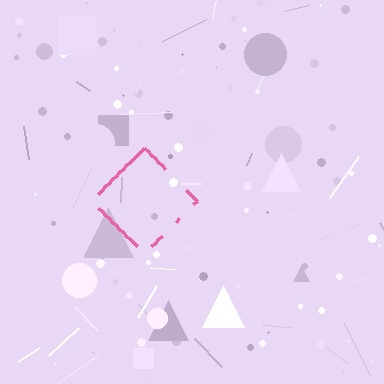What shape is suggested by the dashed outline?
The dashed outline suggests a diamond.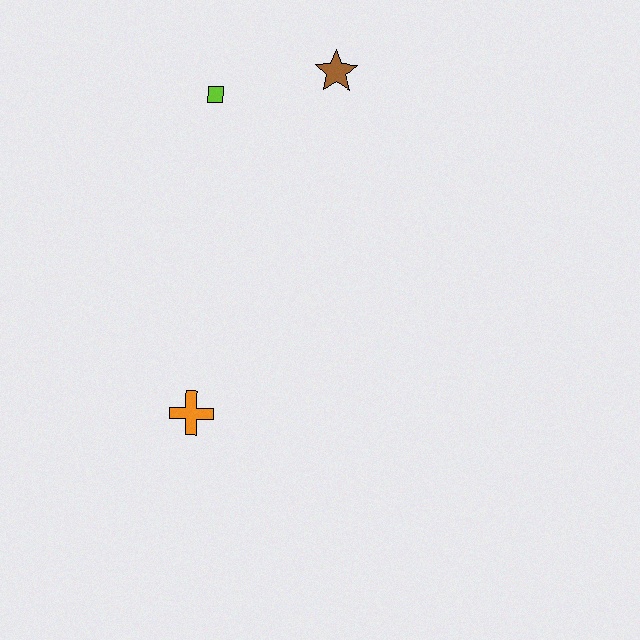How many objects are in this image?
There are 3 objects.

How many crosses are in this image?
There is 1 cross.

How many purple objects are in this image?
There are no purple objects.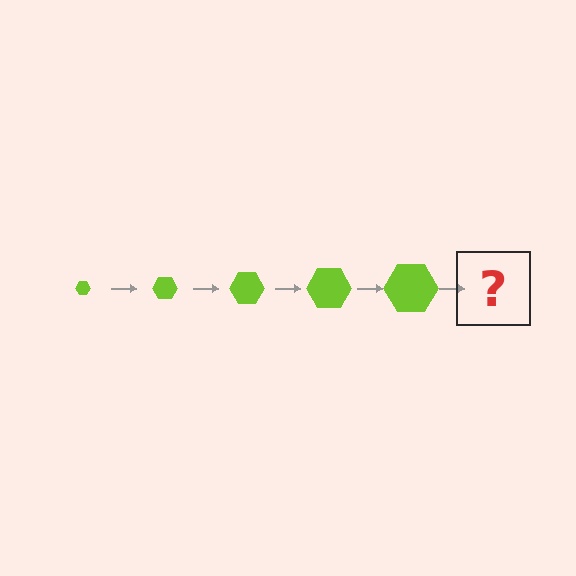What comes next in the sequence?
The next element should be a lime hexagon, larger than the previous one.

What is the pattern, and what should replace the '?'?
The pattern is that the hexagon gets progressively larger each step. The '?' should be a lime hexagon, larger than the previous one.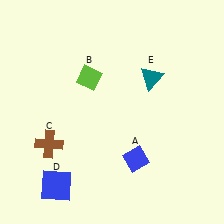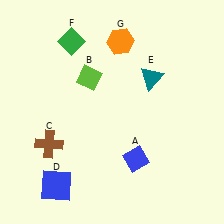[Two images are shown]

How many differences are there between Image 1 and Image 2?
There are 2 differences between the two images.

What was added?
A green diamond (F), an orange hexagon (G) were added in Image 2.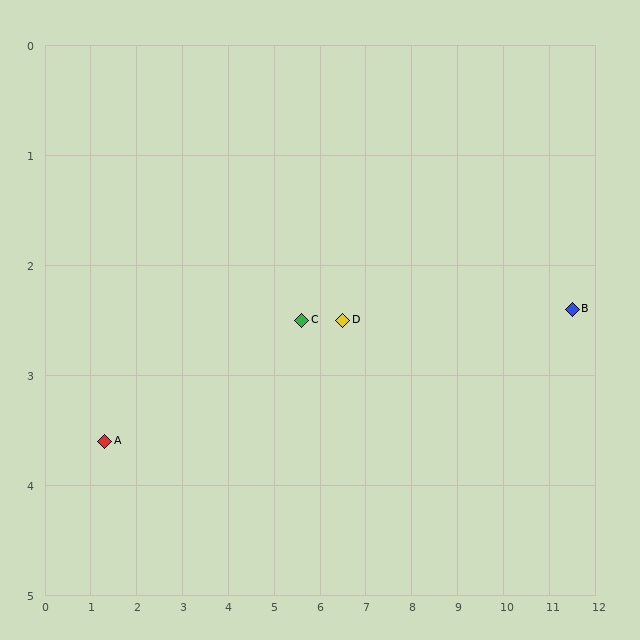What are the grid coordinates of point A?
Point A is at approximately (1.3, 3.6).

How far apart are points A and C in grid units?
Points A and C are about 4.4 grid units apart.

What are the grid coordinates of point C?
Point C is at approximately (5.6, 2.5).